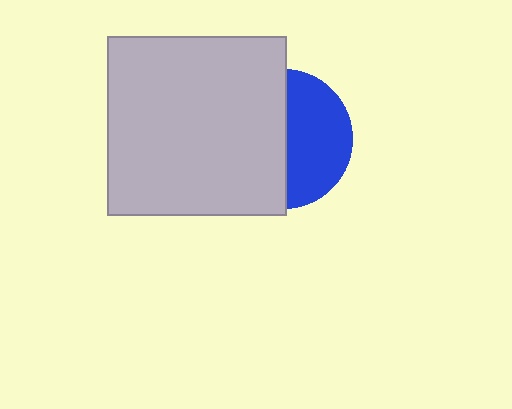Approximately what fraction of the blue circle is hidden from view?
Roughly 54% of the blue circle is hidden behind the light gray square.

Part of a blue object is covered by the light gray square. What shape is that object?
It is a circle.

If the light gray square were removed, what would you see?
You would see the complete blue circle.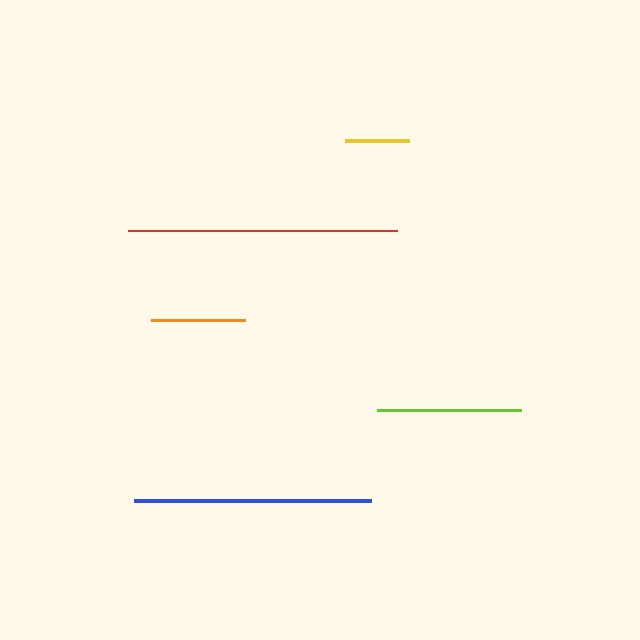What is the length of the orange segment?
The orange segment is approximately 93 pixels long.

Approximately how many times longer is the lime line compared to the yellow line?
The lime line is approximately 2.2 times the length of the yellow line.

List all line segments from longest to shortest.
From longest to shortest: red, blue, lime, orange, yellow.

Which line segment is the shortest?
The yellow line is the shortest at approximately 64 pixels.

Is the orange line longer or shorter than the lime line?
The lime line is longer than the orange line.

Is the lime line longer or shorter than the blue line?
The blue line is longer than the lime line.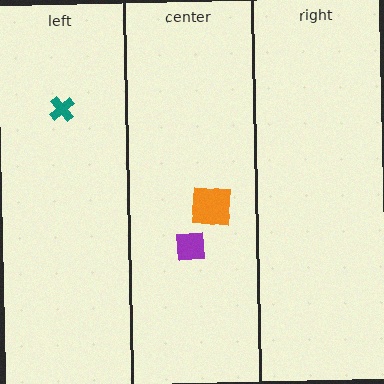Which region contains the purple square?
The center region.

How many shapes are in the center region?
2.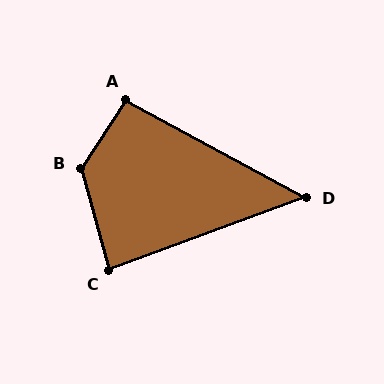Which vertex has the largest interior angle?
B, at approximately 131 degrees.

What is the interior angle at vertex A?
Approximately 95 degrees (approximately right).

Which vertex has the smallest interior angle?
D, at approximately 49 degrees.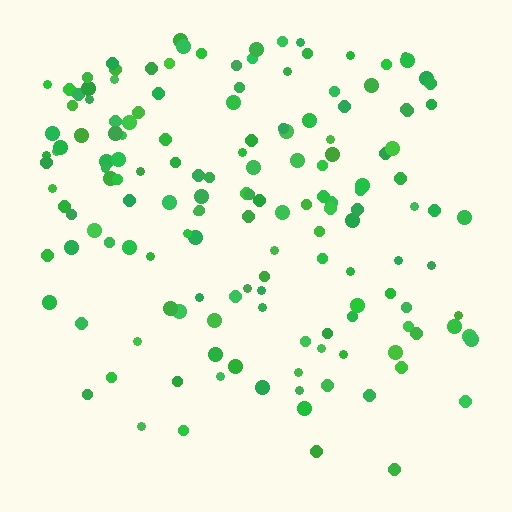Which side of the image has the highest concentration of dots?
The top.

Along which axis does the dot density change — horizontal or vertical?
Vertical.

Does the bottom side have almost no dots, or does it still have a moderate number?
Still a moderate number, just noticeably fewer than the top.